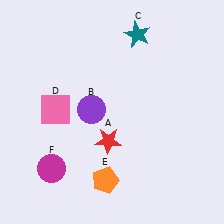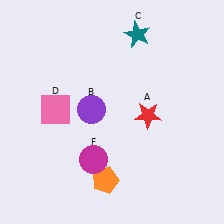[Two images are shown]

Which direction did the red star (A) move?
The red star (A) moved right.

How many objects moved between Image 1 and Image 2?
2 objects moved between the two images.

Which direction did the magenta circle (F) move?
The magenta circle (F) moved right.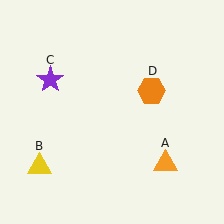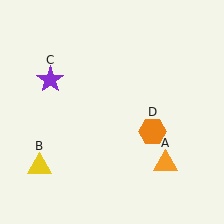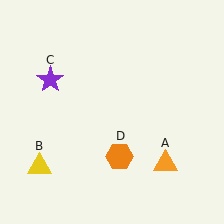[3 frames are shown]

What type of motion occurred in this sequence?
The orange hexagon (object D) rotated clockwise around the center of the scene.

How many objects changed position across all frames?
1 object changed position: orange hexagon (object D).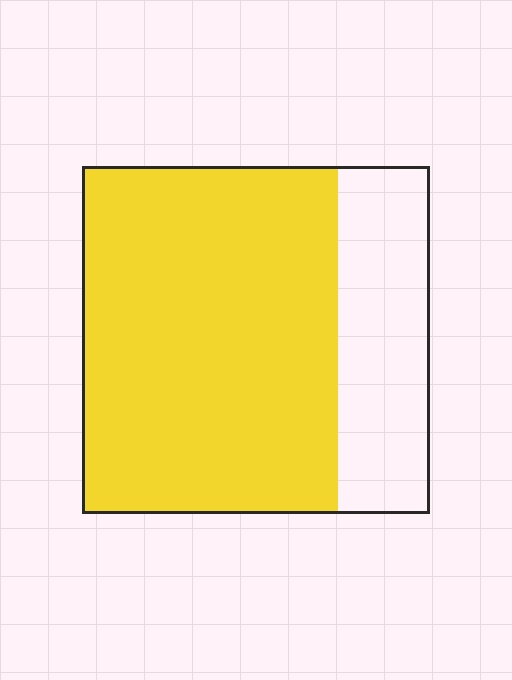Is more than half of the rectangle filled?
Yes.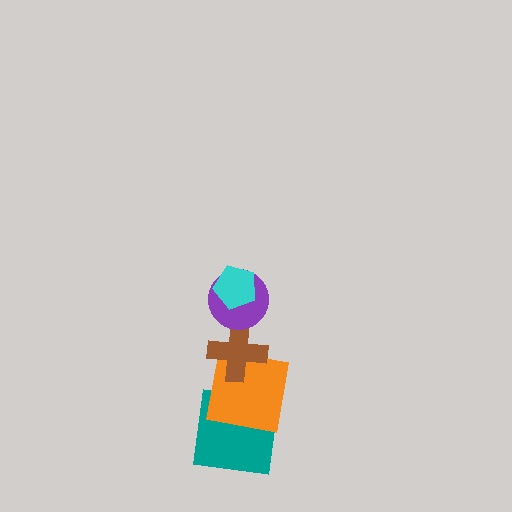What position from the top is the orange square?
The orange square is 4th from the top.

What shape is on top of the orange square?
The brown cross is on top of the orange square.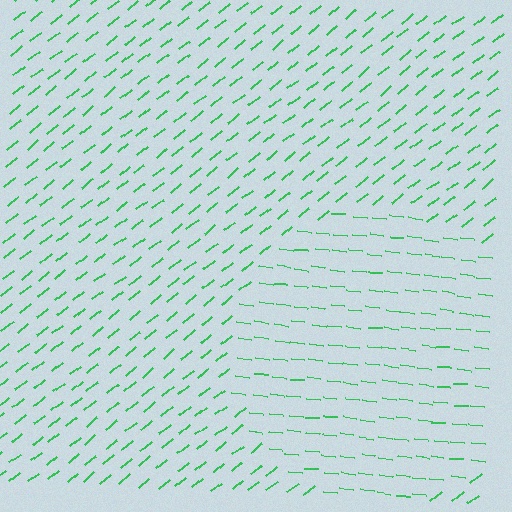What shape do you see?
I see a circle.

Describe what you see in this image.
The image is filled with small green line segments. A circle region in the image has lines oriented differently from the surrounding lines, creating a visible texture boundary.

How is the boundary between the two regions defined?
The boundary is defined purely by a change in line orientation (approximately 45 degrees difference). All lines are the same color and thickness.